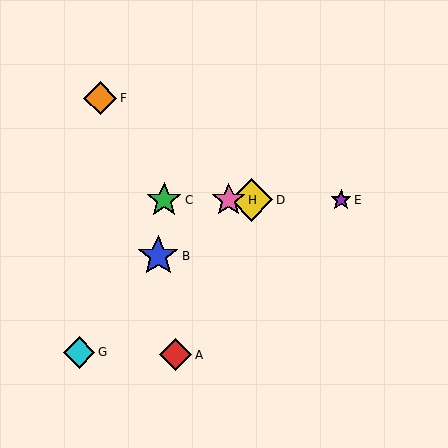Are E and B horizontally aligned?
No, E is at y≈200 and B is at y≈256.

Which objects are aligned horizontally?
Objects C, D, E, H are aligned horizontally.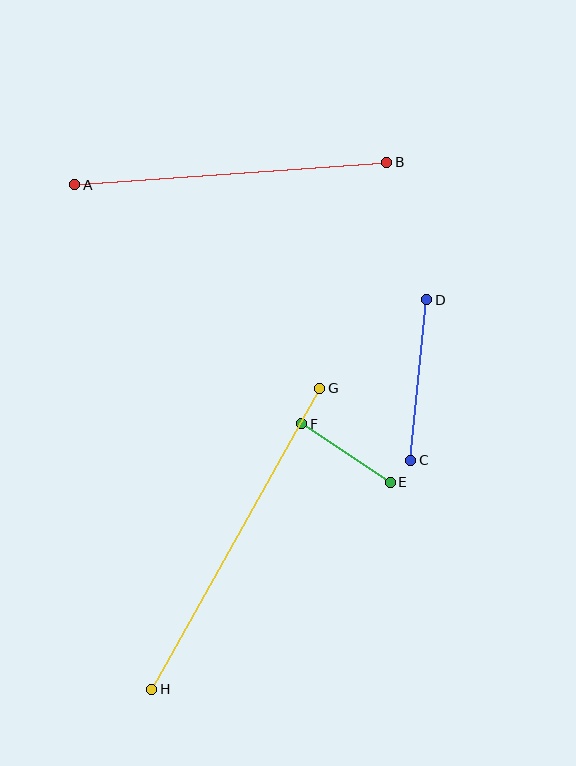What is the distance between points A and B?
The distance is approximately 313 pixels.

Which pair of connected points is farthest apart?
Points G and H are farthest apart.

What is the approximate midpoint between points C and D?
The midpoint is at approximately (419, 380) pixels.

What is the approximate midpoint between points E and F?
The midpoint is at approximately (346, 453) pixels.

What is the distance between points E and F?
The distance is approximately 106 pixels.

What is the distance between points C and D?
The distance is approximately 161 pixels.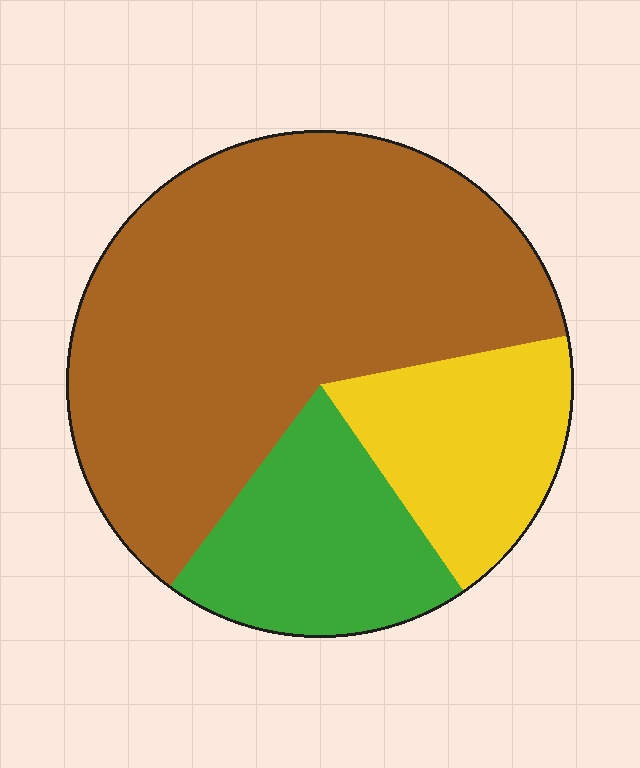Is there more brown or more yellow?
Brown.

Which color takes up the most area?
Brown, at roughly 60%.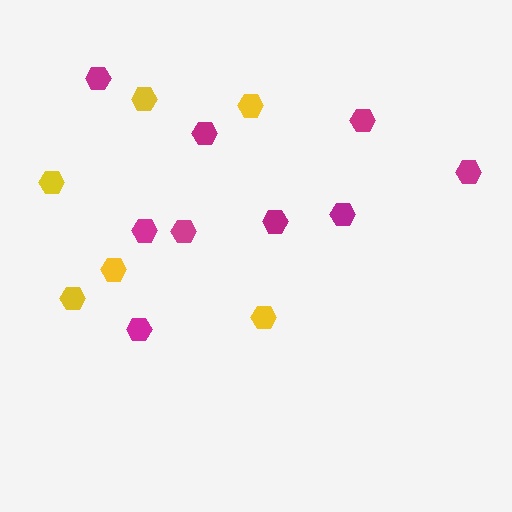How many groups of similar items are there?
There are 2 groups: one group of yellow hexagons (6) and one group of magenta hexagons (9).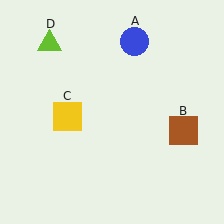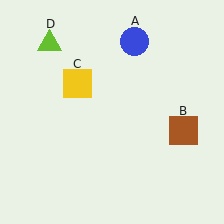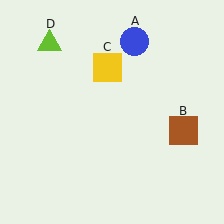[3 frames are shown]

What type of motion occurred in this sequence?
The yellow square (object C) rotated clockwise around the center of the scene.